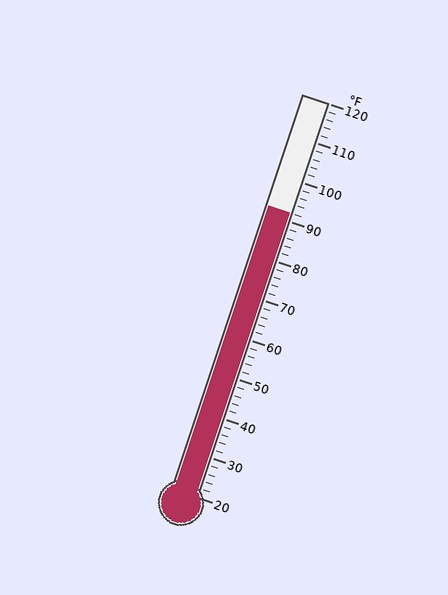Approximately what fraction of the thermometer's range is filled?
The thermometer is filled to approximately 70% of its range.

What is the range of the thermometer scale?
The thermometer scale ranges from 20°F to 120°F.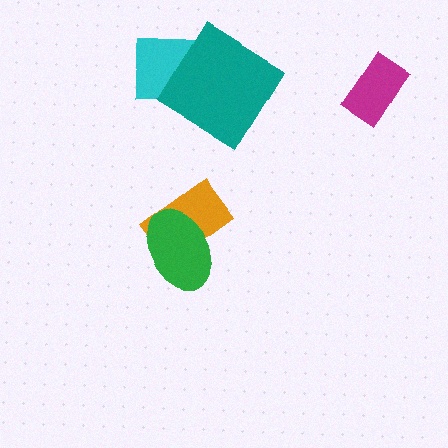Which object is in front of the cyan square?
The teal diamond is in front of the cyan square.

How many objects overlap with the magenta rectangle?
0 objects overlap with the magenta rectangle.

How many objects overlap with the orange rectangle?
1 object overlaps with the orange rectangle.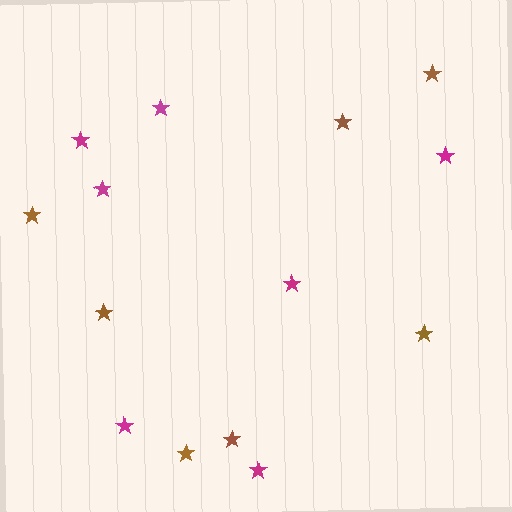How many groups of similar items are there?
There are 2 groups: one group of brown stars (7) and one group of magenta stars (7).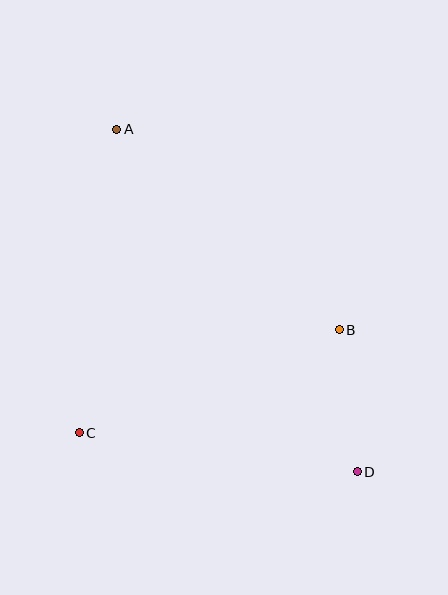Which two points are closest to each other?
Points B and D are closest to each other.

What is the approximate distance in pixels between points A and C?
The distance between A and C is approximately 306 pixels.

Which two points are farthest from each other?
Points A and D are farthest from each other.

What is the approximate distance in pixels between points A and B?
The distance between A and B is approximately 299 pixels.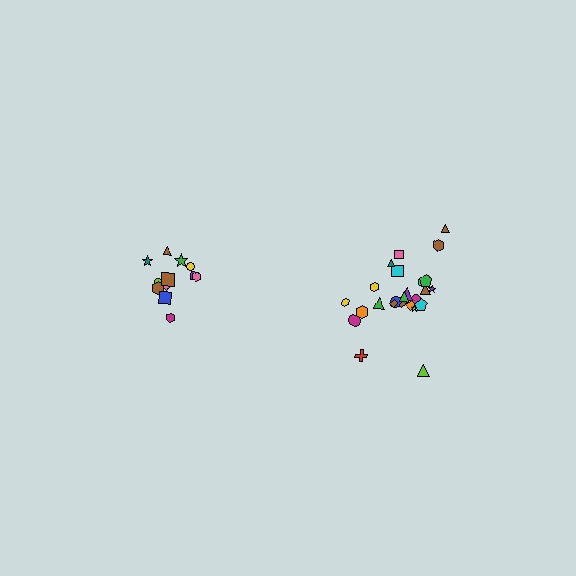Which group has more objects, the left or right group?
The right group.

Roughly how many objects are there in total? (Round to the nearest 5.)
Roughly 35 objects in total.